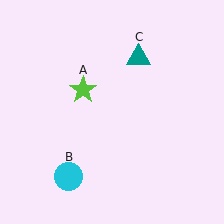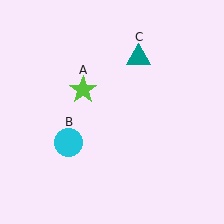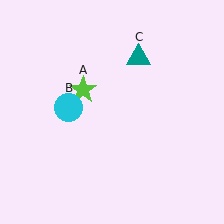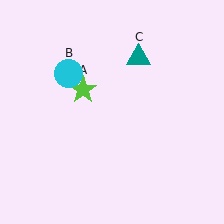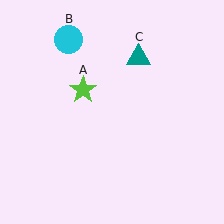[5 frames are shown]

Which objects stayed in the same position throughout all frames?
Lime star (object A) and teal triangle (object C) remained stationary.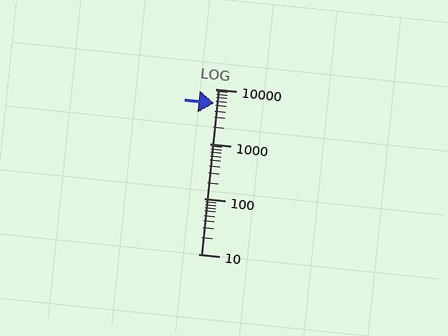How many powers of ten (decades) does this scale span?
The scale spans 3 decades, from 10 to 10000.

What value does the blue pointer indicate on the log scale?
The pointer indicates approximately 5400.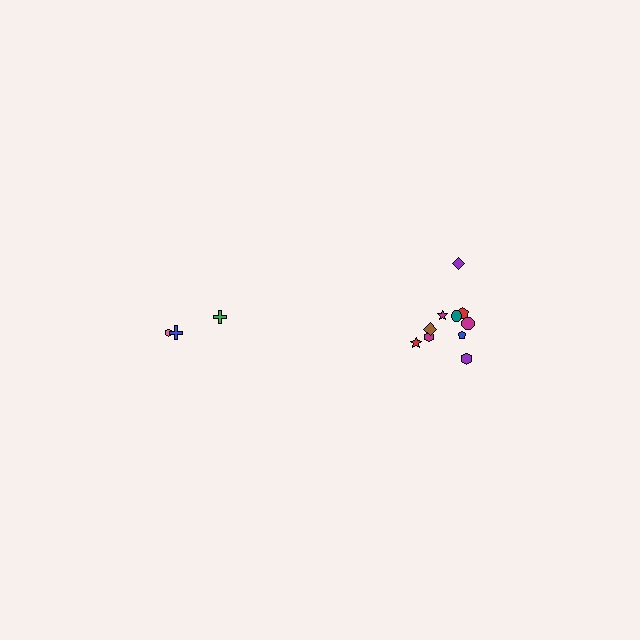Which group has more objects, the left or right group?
The right group.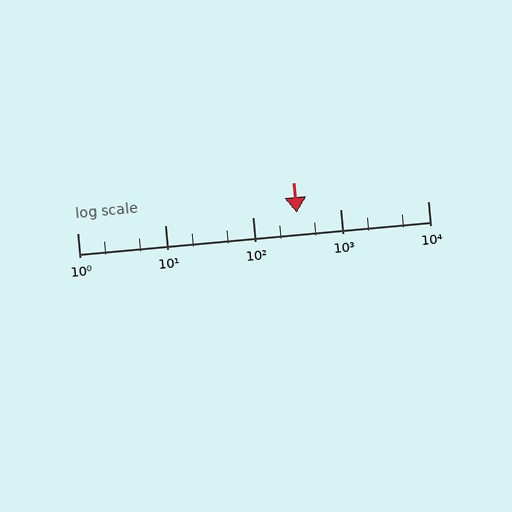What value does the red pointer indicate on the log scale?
The pointer indicates approximately 320.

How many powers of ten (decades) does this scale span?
The scale spans 4 decades, from 1 to 10000.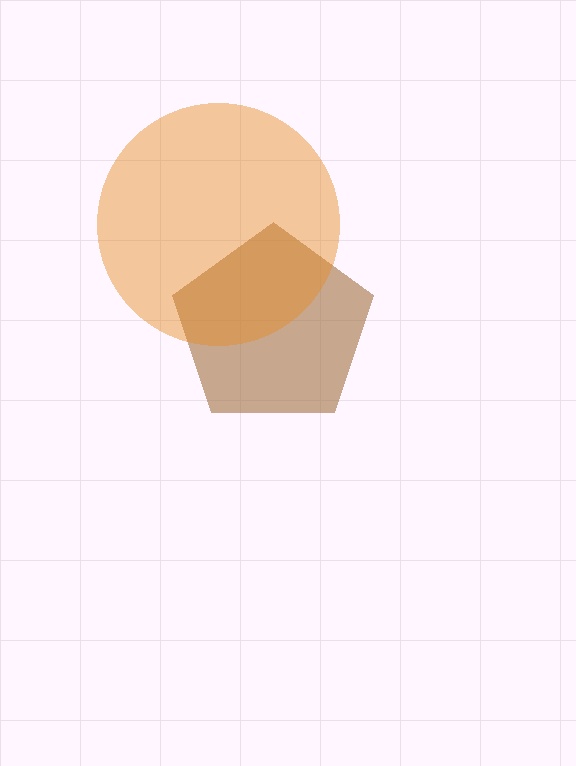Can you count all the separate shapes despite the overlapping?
Yes, there are 2 separate shapes.